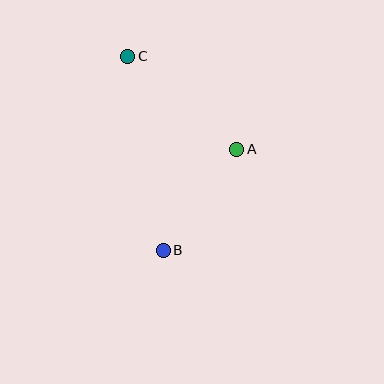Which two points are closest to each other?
Points A and B are closest to each other.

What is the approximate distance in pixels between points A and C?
The distance between A and C is approximately 144 pixels.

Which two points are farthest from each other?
Points B and C are farthest from each other.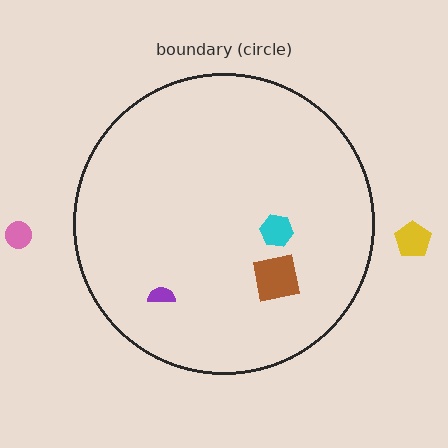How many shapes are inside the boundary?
3 inside, 2 outside.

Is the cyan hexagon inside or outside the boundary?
Inside.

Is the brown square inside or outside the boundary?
Inside.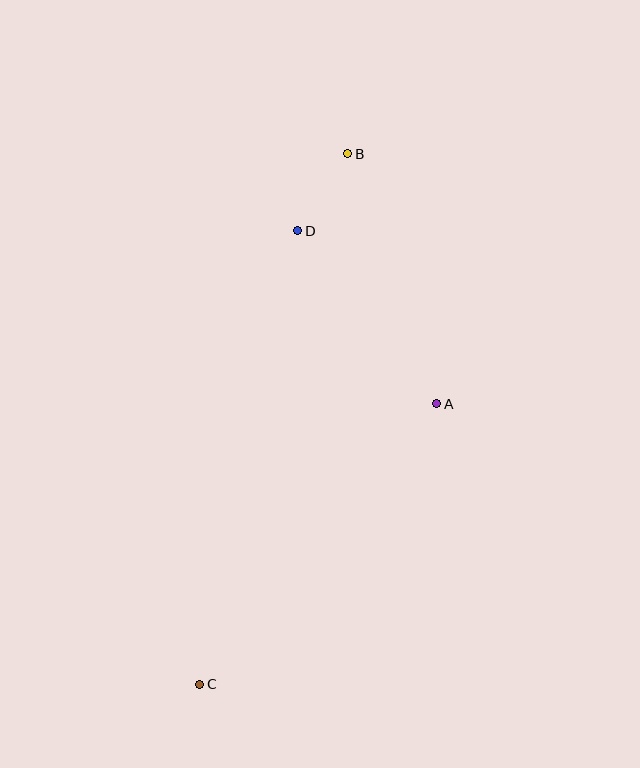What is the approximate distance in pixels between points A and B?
The distance between A and B is approximately 266 pixels.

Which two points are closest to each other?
Points B and D are closest to each other.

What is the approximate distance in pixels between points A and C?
The distance between A and C is approximately 367 pixels.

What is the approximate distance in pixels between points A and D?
The distance between A and D is approximately 222 pixels.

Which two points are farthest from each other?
Points B and C are farthest from each other.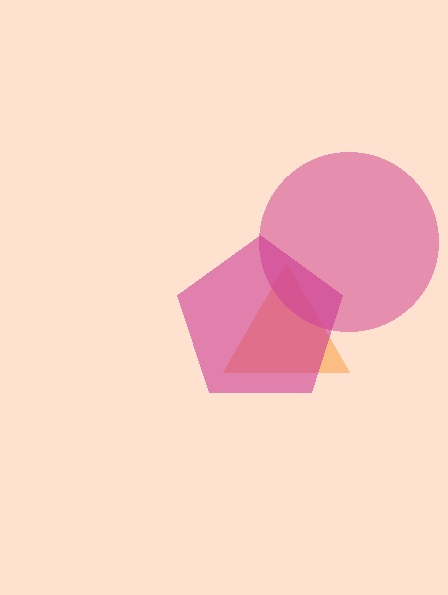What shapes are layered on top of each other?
The layered shapes are: an orange triangle, a pink circle, a magenta pentagon.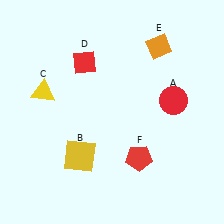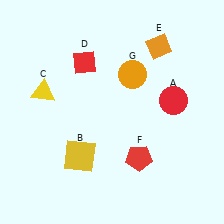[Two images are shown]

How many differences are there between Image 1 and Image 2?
There is 1 difference between the two images.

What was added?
An orange circle (G) was added in Image 2.